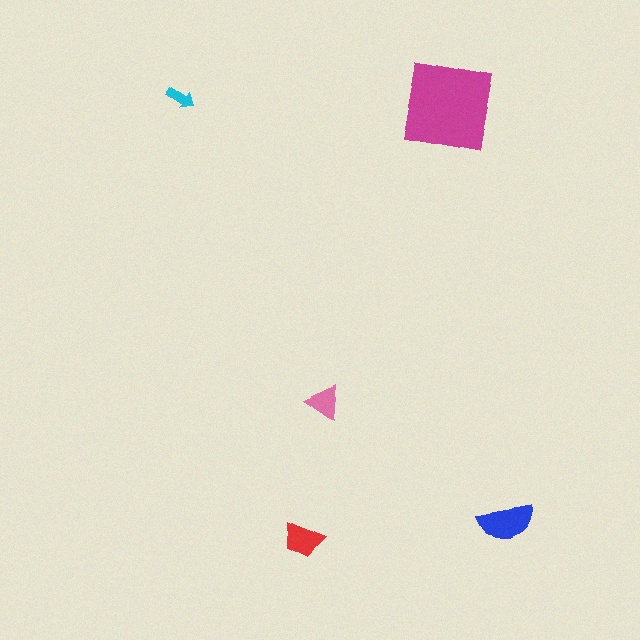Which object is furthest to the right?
The blue semicircle is rightmost.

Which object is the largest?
The magenta square.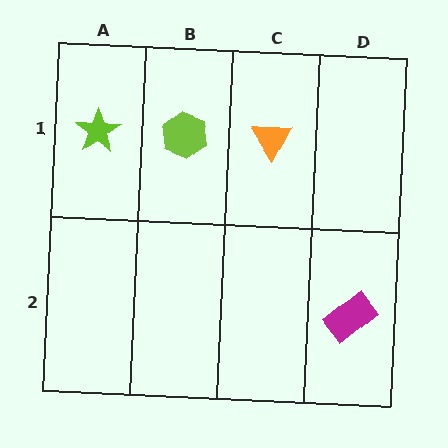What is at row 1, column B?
A lime hexagon.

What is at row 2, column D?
A magenta rectangle.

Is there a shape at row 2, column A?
No, that cell is empty.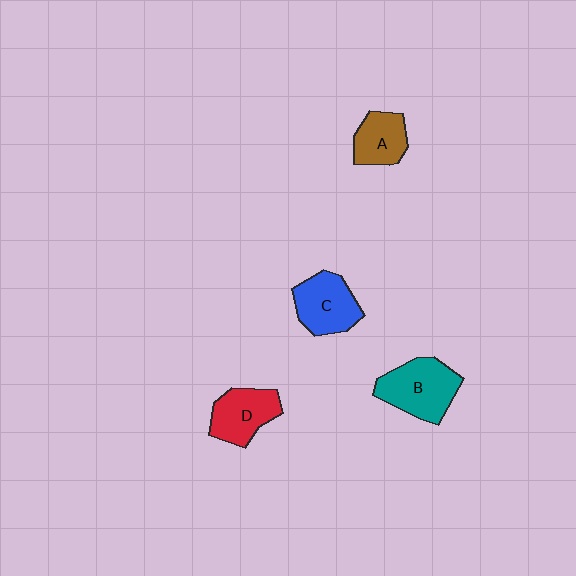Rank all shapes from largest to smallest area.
From largest to smallest: B (teal), C (blue), D (red), A (brown).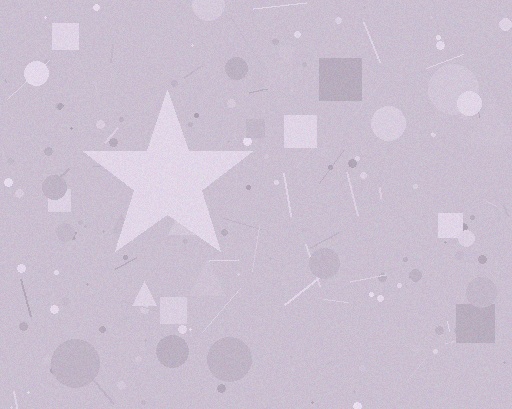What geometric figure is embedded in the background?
A star is embedded in the background.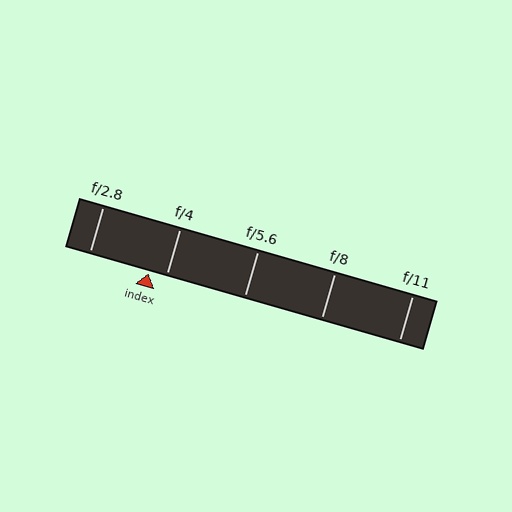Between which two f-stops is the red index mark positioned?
The index mark is between f/2.8 and f/4.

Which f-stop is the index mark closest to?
The index mark is closest to f/4.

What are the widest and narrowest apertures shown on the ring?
The widest aperture shown is f/2.8 and the narrowest is f/11.